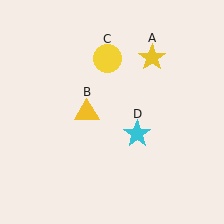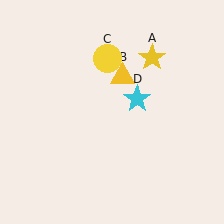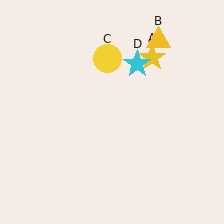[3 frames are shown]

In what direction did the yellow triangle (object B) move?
The yellow triangle (object B) moved up and to the right.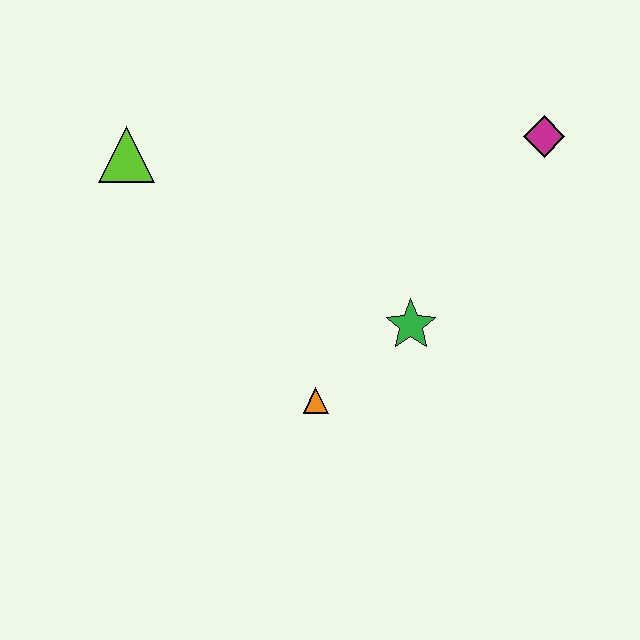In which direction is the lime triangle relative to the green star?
The lime triangle is to the left of the green star.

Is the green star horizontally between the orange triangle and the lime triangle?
No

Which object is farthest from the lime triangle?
The magenta diamond is farthest from the lime triangle.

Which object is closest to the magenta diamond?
The green star is closest to the magenta diamond.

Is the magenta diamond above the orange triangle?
Yes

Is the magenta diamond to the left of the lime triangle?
No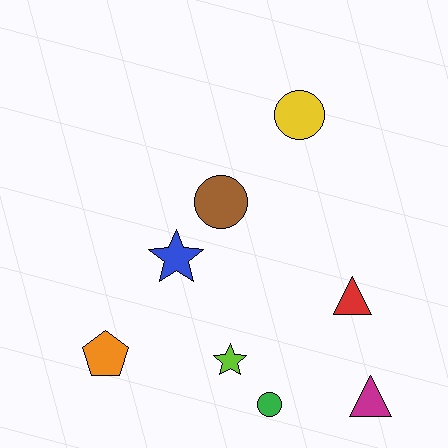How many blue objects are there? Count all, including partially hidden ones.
There is 1 blue object.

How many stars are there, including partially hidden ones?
There are 2 stars.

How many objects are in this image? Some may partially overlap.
There are 8 objects.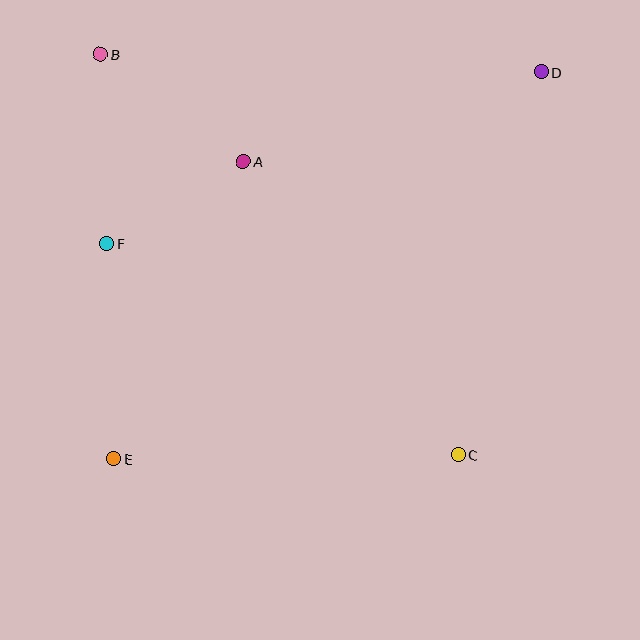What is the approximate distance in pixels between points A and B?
The distance between A and B is approximately 178 pixels.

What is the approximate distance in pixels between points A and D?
The distance between A and D is approximately 311 pixels.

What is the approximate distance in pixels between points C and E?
The distance between C and E is approximately 345 pixels.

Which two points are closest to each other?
Points A and F are closest to each other.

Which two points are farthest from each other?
Points D and E are farthest from each other.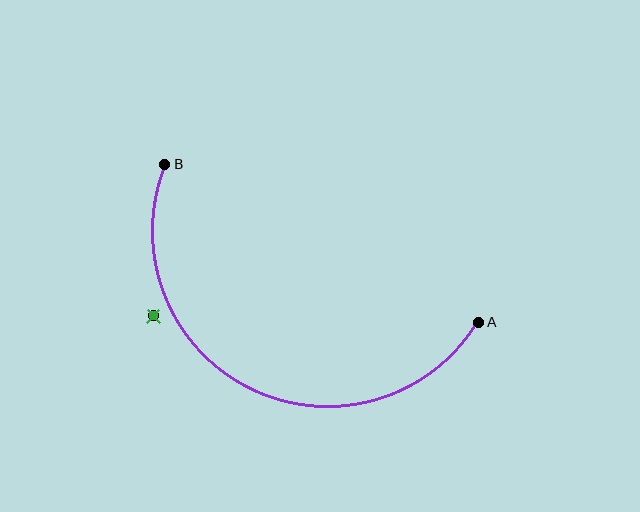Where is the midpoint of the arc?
The arc midpoint is the point on the curve farthest from the straight line joining A and B. It sits below that line.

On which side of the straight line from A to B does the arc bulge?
The arc bulges below the straight line connecting A and B.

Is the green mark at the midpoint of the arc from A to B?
No — the green mark does not lie on the arc at all. It sits slightly outside the curve.